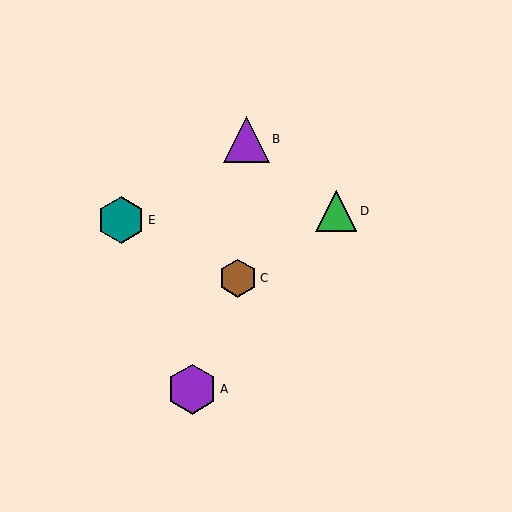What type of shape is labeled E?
Shape E is a teal hexagon.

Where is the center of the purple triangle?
The center of the purple triangle is at (247, 139).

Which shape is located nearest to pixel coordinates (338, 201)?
The green triangle (labeled D) at (336, 211) is nearest to that location.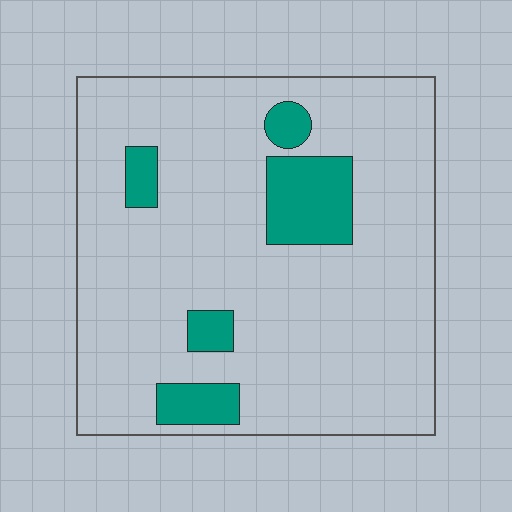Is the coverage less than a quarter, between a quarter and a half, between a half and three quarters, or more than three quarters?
Less than a quarter.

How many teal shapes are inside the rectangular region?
5.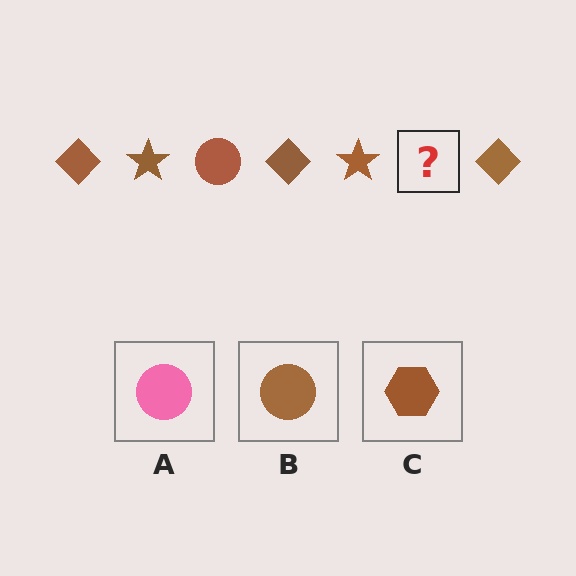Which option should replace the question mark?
Option B.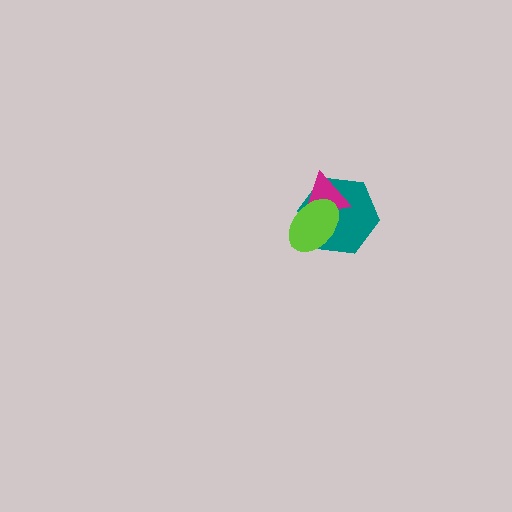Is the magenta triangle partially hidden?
Yes, it is partially covered by another shape.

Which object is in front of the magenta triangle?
The lime ellipse is in front of the magenta triangle.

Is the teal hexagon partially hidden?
Yes, it is partially covered by another shape.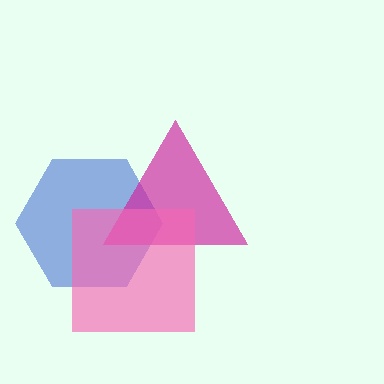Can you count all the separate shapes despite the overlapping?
Yes, there are 3 separate shapes.